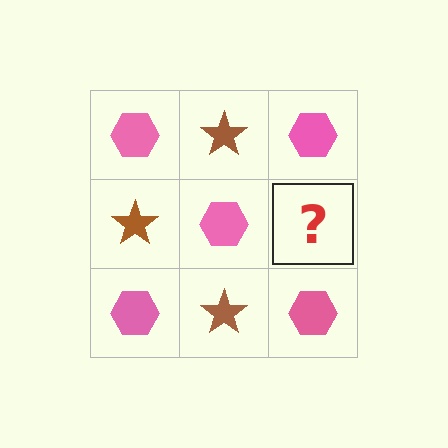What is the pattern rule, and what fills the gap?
The rule is that it alternates pink hexagon and brown star in a checkerboard pattern. The gap should be filled with a brown star.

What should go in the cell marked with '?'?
The missing cell should contain a brown star.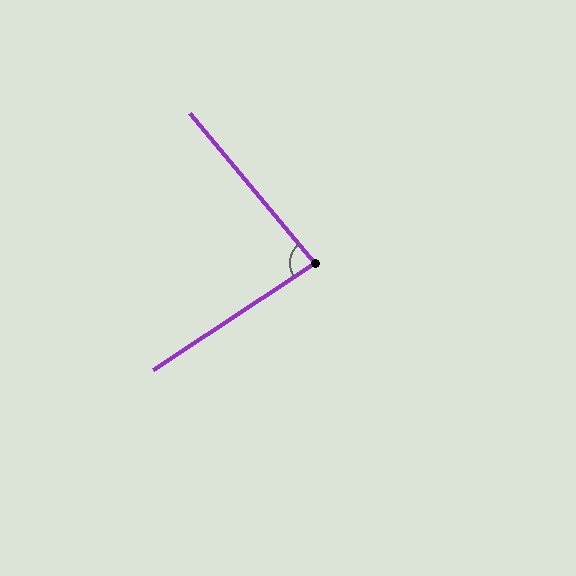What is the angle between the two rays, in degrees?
Approximately 84 degrees.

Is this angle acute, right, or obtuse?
It is acute.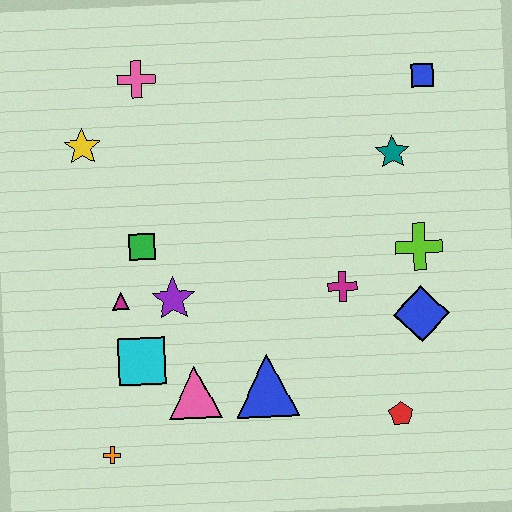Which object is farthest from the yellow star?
The red pentagon is farthest from the yellow star.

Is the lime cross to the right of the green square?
Yes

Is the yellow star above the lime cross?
Yes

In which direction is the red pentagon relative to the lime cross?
The red pentagon is below the lime cross.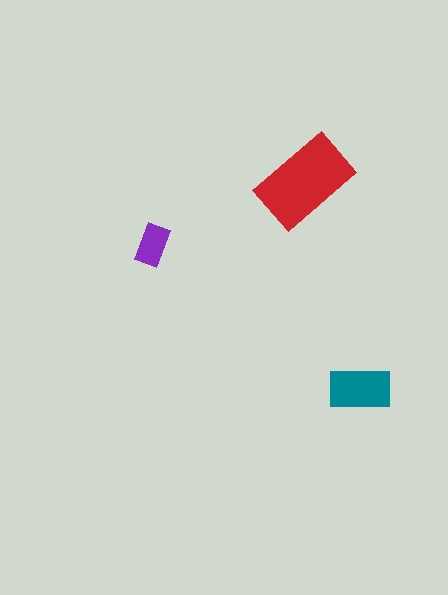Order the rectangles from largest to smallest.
the red one, the teal one, the purple one.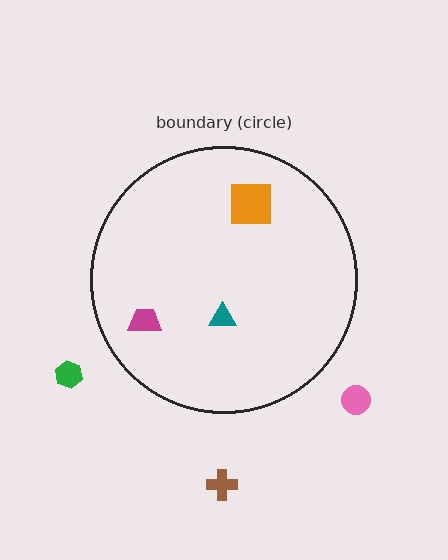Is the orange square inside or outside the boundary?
Inside.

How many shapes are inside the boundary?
3 inside, 3 outside.